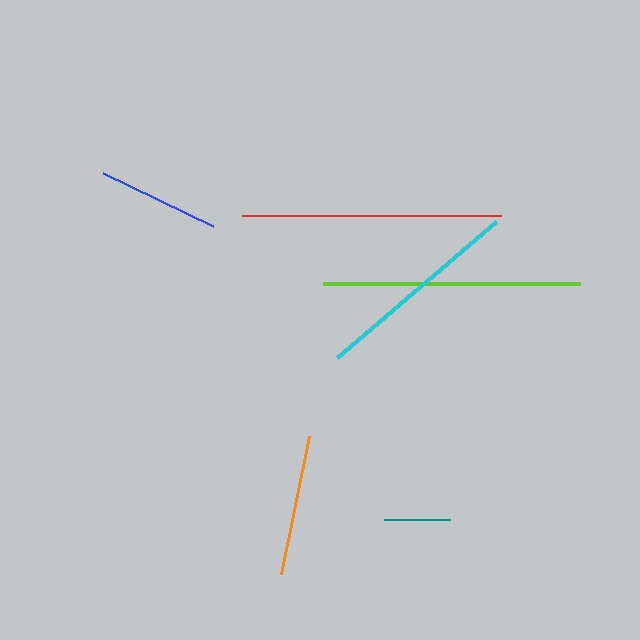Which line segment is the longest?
The red line is the longest at approximately 259 pixels.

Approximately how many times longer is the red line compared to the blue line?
The red line is approximately 2.1 times the length of the blue line.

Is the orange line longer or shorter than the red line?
The red line is longer than the orange line.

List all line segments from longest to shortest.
From longest to shortest: red, lime, cyan, orange, blue, teal.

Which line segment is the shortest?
The teal line is the shortest at approximately 66 pixels.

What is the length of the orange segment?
The orange segment is approximately 140 pixels long.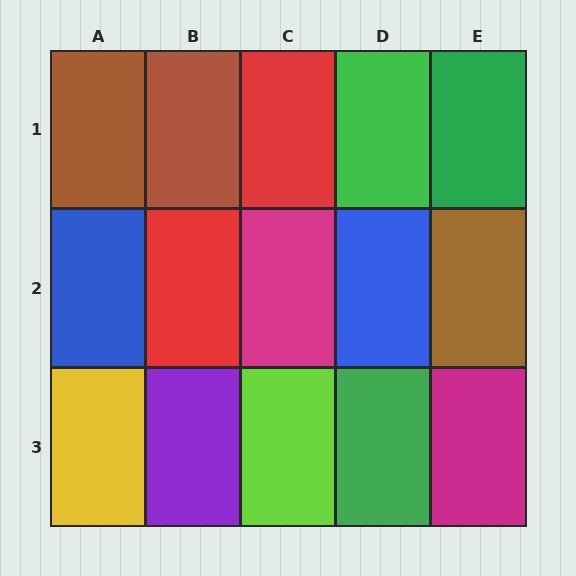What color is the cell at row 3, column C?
Lime.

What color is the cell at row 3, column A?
Yellow.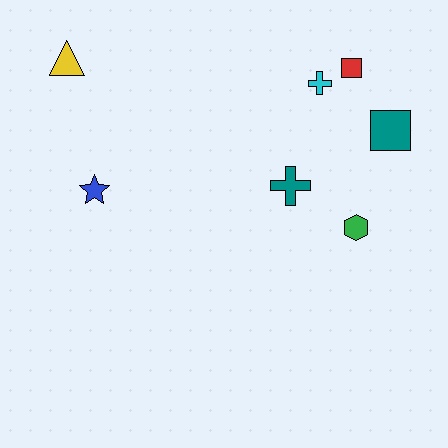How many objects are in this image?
There are 7 objects.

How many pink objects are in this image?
There are no pink objects.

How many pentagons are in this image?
There are no pentagons.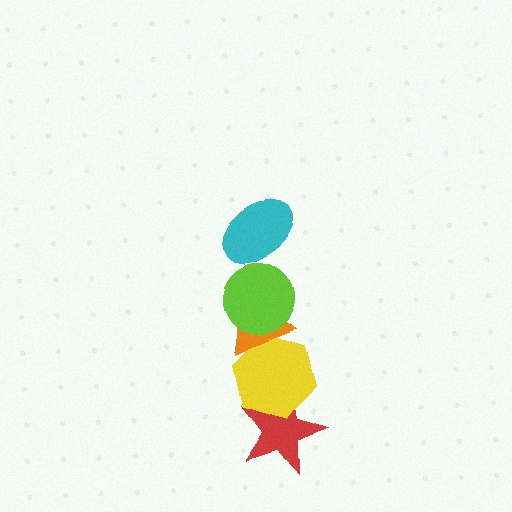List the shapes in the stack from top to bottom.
From top to bottom: the cyan ellipse, the lime circle, the orange triangle, the yellow hexagon, the red star.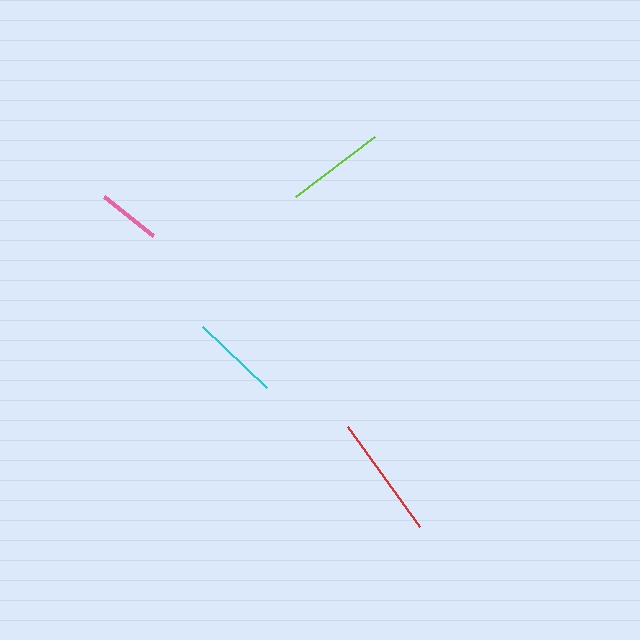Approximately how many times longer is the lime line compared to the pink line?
The lime line is approximately 1.6 times the length of the pink line.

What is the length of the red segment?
The red segment is approximately 123 pixels long.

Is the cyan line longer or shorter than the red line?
The red line is longer than the cyan line.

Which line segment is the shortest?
The pink line is the shortest at approximately 63 pixels.